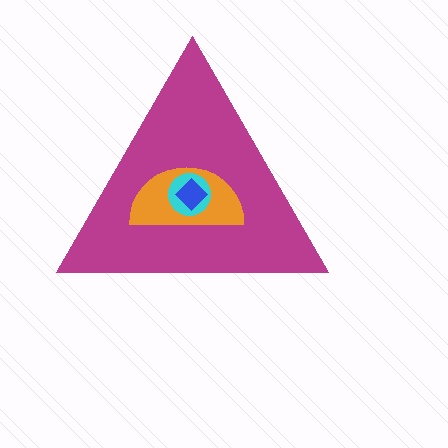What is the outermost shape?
The magenta triangle.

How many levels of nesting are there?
4.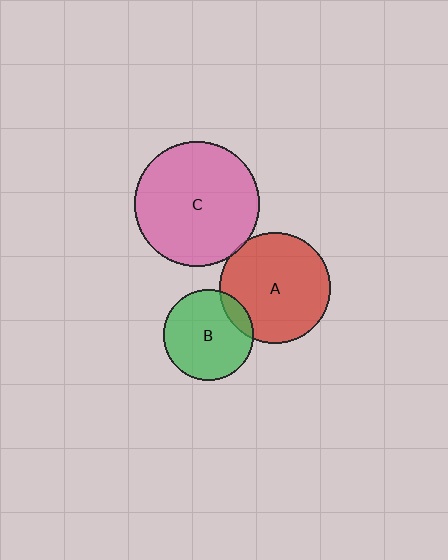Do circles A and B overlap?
Yes.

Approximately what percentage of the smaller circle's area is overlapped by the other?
Approximately 10%.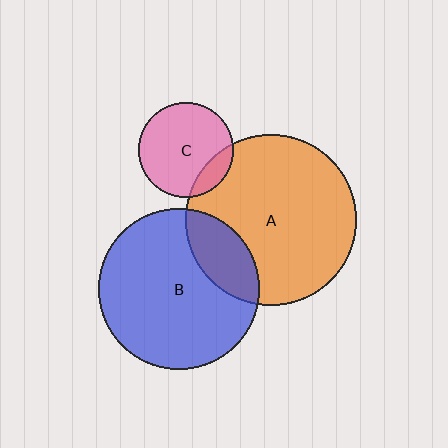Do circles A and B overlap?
Yes.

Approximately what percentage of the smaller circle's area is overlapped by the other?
Approximately 20%.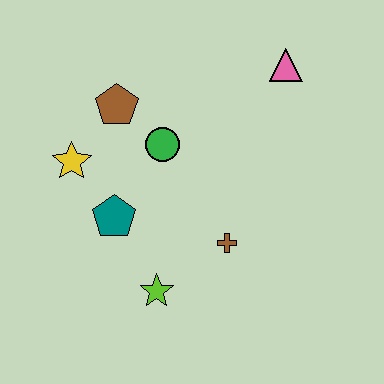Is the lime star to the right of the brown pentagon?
Yes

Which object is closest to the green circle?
The brown pentagon is closest to the green circle.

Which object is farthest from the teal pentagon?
The pink triangle is farthest from the teal pentagon.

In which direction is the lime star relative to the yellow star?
The lime star is below the yellow star.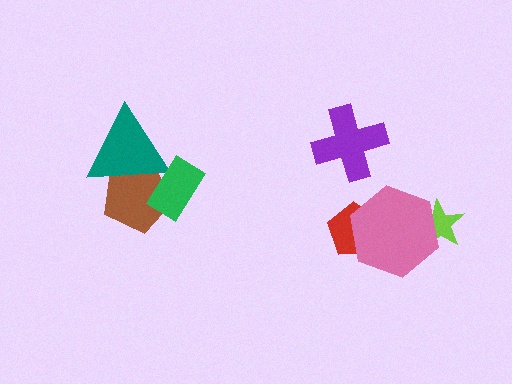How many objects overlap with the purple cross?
0 objects overlap with the purple cross.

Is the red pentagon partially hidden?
Yes, it is partially covered by another shape.